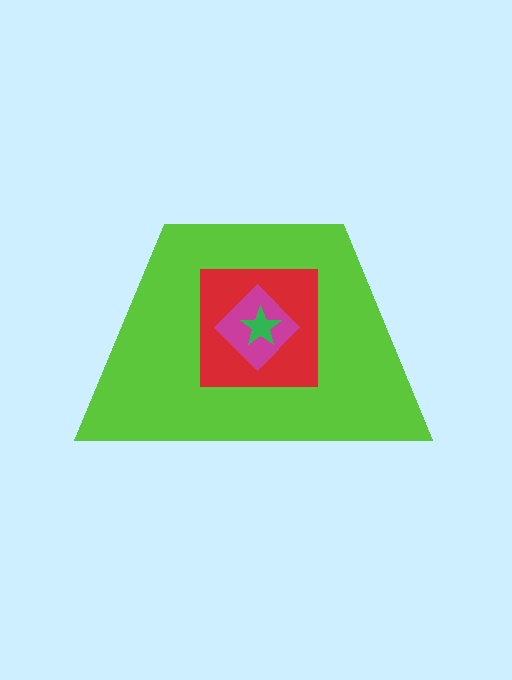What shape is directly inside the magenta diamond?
The green star.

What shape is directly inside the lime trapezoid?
The red square.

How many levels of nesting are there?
4.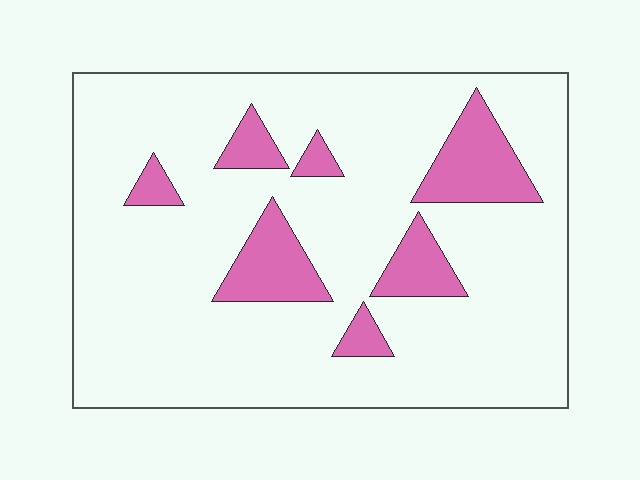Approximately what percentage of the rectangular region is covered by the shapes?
Approximately 15%.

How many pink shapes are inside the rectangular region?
7.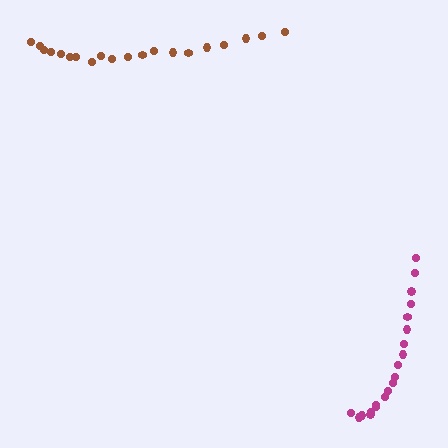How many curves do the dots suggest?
There are 2 distinct paths.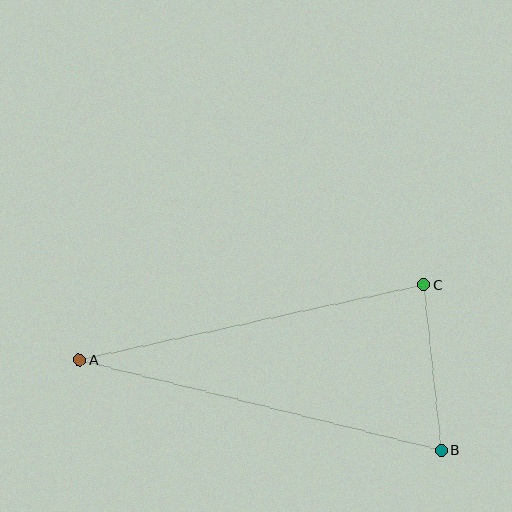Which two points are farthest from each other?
Points A and B are farthest from each other.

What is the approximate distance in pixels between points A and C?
The distance between A and C is approximately 353 pixels.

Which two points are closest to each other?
Points B and C are closest to each other.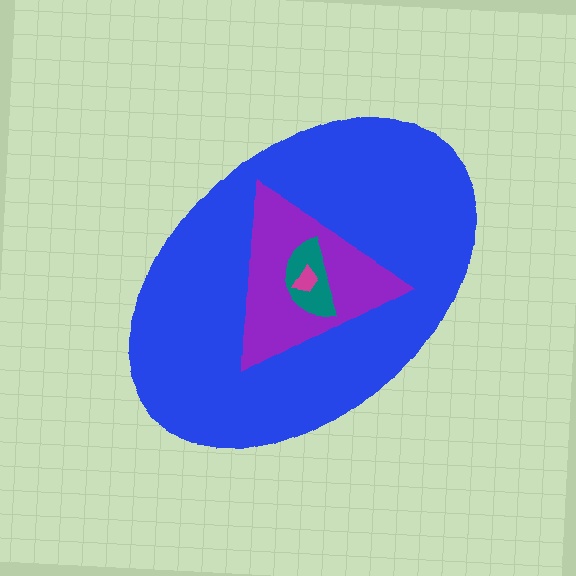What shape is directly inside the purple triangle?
The teal semicircle.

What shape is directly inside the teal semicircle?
The magenta trapezoid.